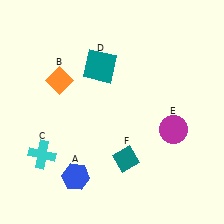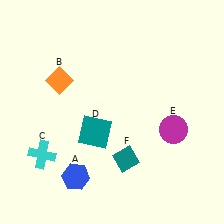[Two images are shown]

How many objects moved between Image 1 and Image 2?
1 object moved between the two images.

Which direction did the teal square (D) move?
The teal square (D) moved down.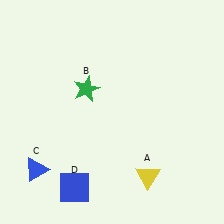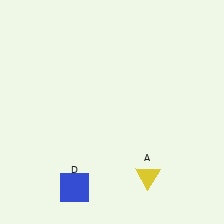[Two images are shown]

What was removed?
The green star (B), the blue triangle (C) were removed in Image 2.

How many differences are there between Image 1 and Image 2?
There are 2 differences between the two images.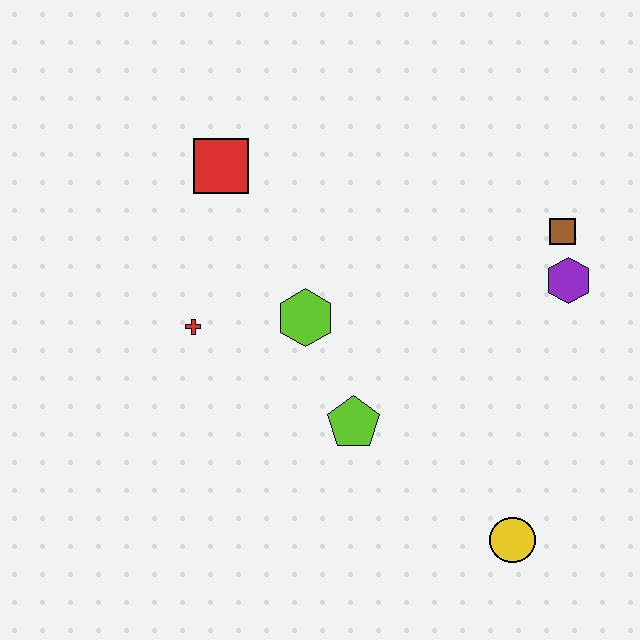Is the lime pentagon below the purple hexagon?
Yes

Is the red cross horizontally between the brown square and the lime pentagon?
No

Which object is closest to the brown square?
The purple hexagon is closest to the brown square.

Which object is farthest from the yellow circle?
The red square is farthest from the yellow circle.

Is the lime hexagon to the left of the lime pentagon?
Yes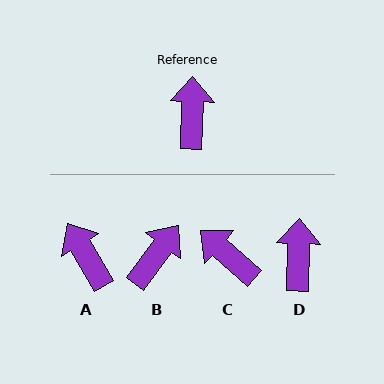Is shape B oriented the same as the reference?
No, it is off by about 35 degrees.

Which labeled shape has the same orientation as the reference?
D.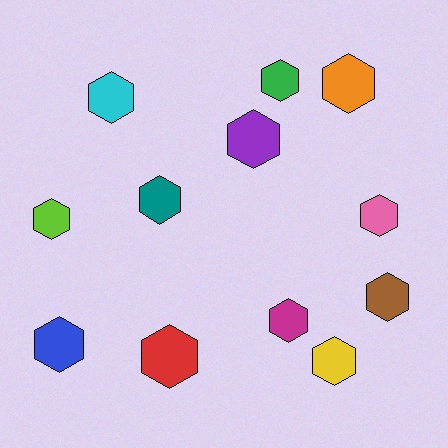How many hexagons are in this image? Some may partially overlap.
There are 12 hexagons.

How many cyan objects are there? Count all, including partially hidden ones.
There is 1 cyan object.